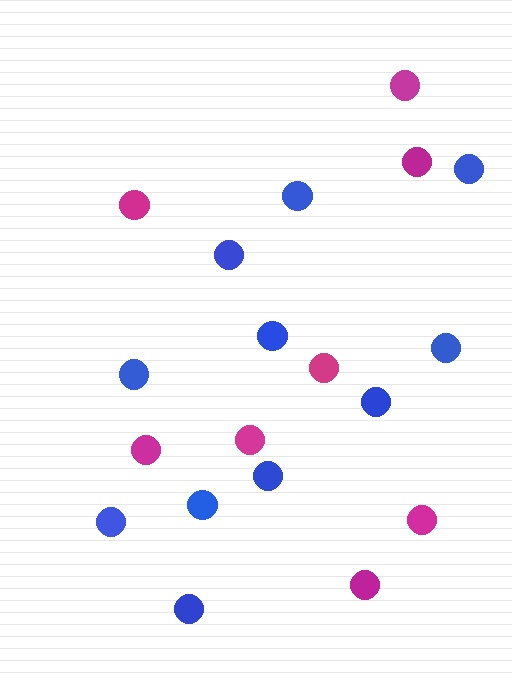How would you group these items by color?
There are 2 groups: one group of blue circles (11) and one group of magenta circles (8).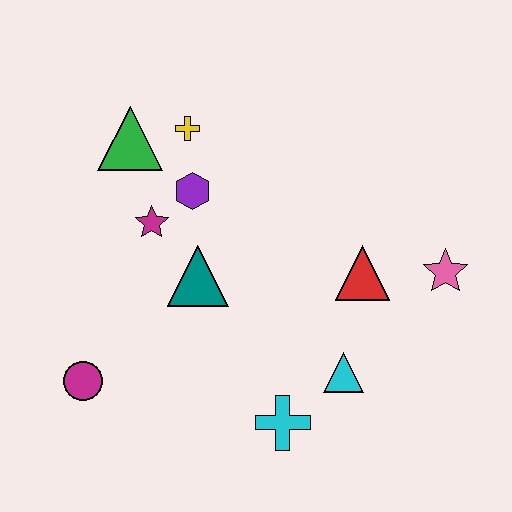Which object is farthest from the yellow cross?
The cyan cross is farthest from the yellow cross.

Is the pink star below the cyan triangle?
No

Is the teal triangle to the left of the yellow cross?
No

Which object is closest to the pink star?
The red triangle is closest to the pink star.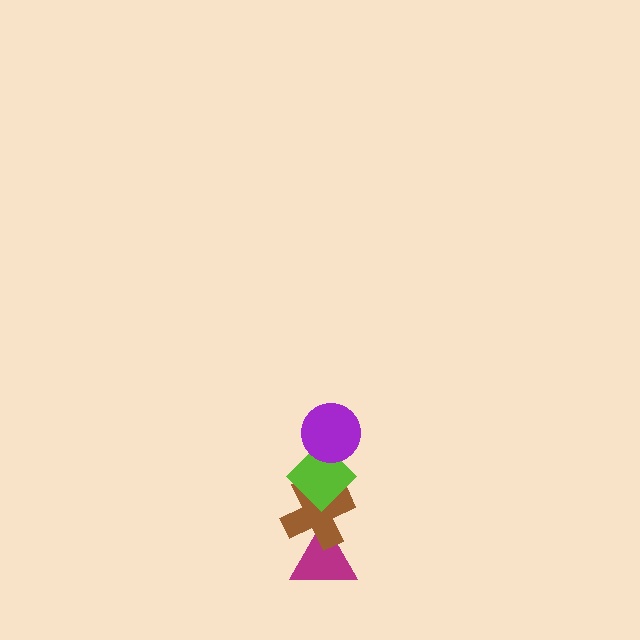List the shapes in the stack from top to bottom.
From top to bottom: the purple circle, the lime diamond, the brown cross, the magenta triangle.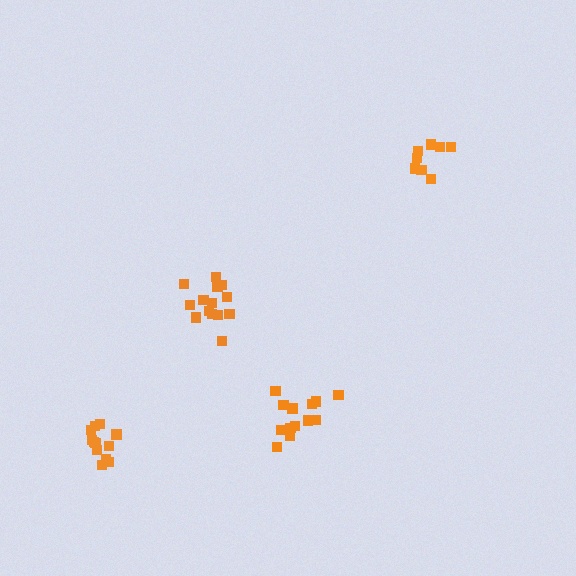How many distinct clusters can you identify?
There are 4 distinct clusters.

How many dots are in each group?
Group 1: 14 dots, Group 2: 12 dots, Group 3: 14 dots, Group 4: 8 dots (48 total).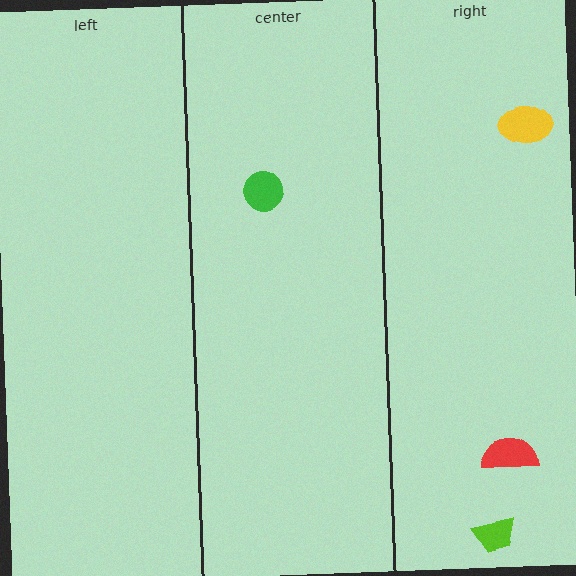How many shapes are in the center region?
1.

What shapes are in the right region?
The red semicircle, the lime trapezoid, the yellow ellipse.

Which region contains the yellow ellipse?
The right region.